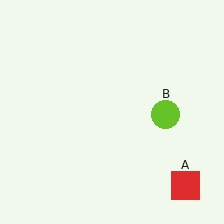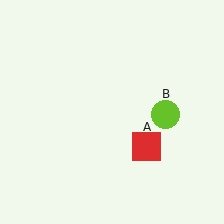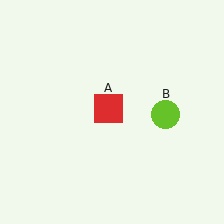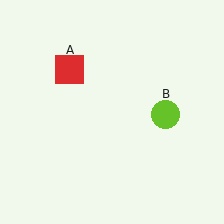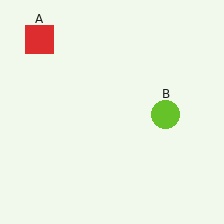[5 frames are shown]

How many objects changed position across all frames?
1 object changed position: red square (object A).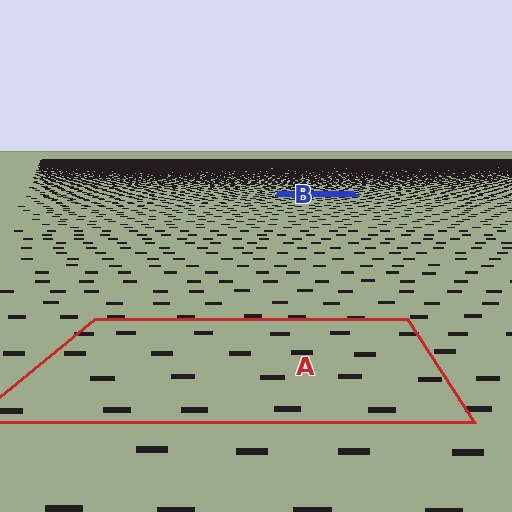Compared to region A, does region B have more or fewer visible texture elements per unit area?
Region B has more texture elements per unit area — they are packed more densely because it is farther away.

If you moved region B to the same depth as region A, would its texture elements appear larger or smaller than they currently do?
They would appear larger. At a closer depth, the same texture elements are projected at a bigger on-screen size.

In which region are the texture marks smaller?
The texture marks are smaller in region B, because it is farther away.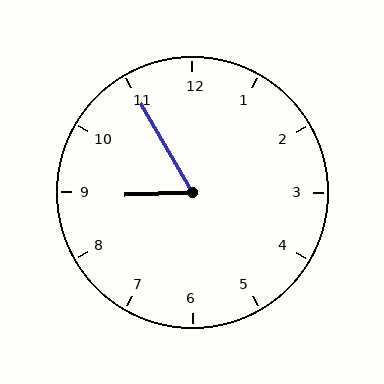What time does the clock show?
8:55.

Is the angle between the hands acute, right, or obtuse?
It is acute.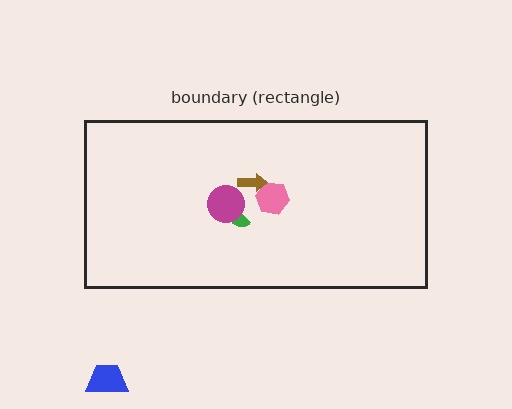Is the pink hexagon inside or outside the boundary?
Inside.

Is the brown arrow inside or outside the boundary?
Inside.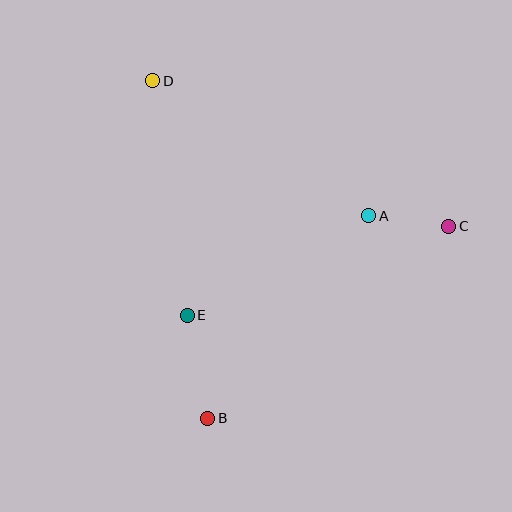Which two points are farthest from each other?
Points B and D are farthest from each other.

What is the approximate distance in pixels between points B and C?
The distance between B and C is approximately 308 pixels.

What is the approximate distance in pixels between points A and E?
The distance between A and E is approximately 207 pixels.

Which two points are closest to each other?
Points A and C are closest to each other.